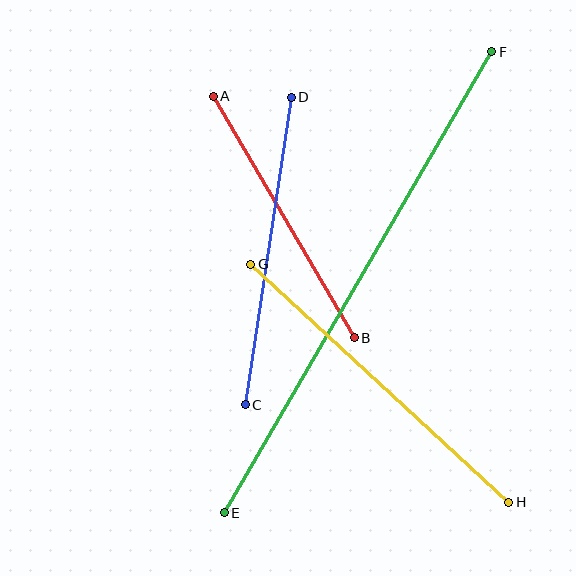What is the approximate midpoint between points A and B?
The midpoint is at approximately (284, 217) pixels.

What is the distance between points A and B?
The distance is approximately 280 pixels.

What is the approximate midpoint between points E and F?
The midpoint is at approximately (358, 282) pixels.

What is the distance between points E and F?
The distance is approximately 533 pixels.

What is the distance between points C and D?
The distance is approximately 311 pixels.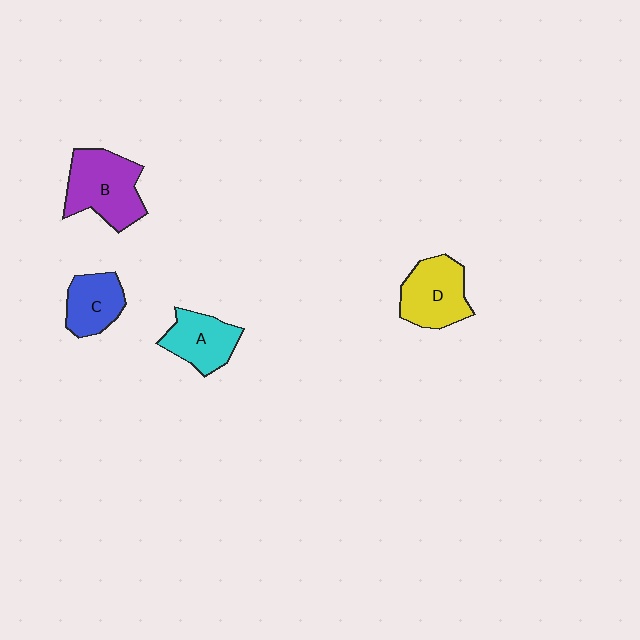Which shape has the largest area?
Shape B (purple).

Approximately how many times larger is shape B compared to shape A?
Approximately 1.4 times.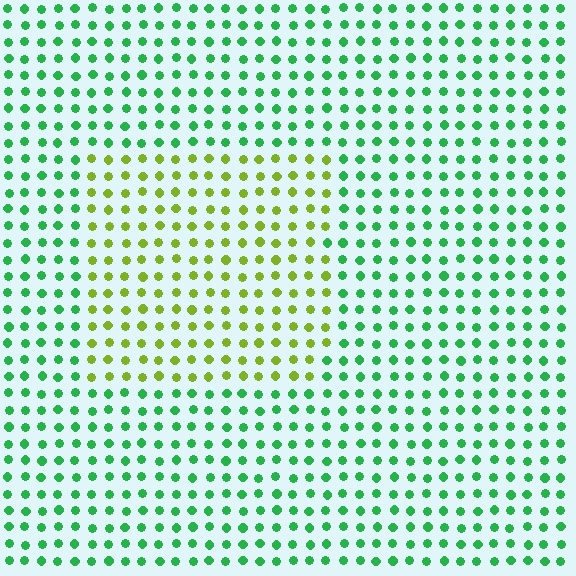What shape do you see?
I see a rectangle.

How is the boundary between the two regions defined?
The boundary is defined purely by a slight shift in hue (about 53 degrees). Spacing, size, and orientation are identical on both sides.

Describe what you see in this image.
The image is filled with small green elements in a uniform arrangement. A rectangle-shaped region is visible where the elements are tinted to a slightly different hue, forming a subtle color boundary.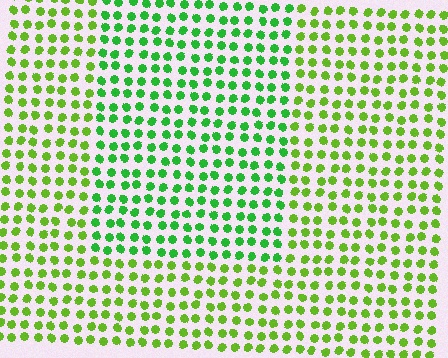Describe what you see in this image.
The image is filled with small lime elements in a uniform arrangement. A rectangle-shaped region is visible where the elements are tinted to a slightly different hue, forming a subtle color boundary.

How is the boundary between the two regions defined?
The boundary is defined purely by a slight shift in hue (about 31 degrees). Spacing, size, and orientation are identical on both sides.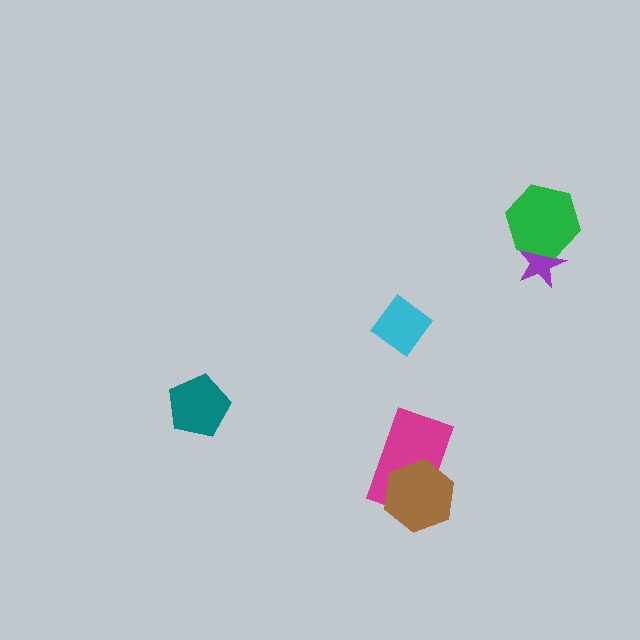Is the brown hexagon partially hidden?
No, no other shape covers it.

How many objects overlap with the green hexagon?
1 object overlaps with the green hexagon.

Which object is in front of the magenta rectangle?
The brown hexagon is in front of the magenta rectangle.